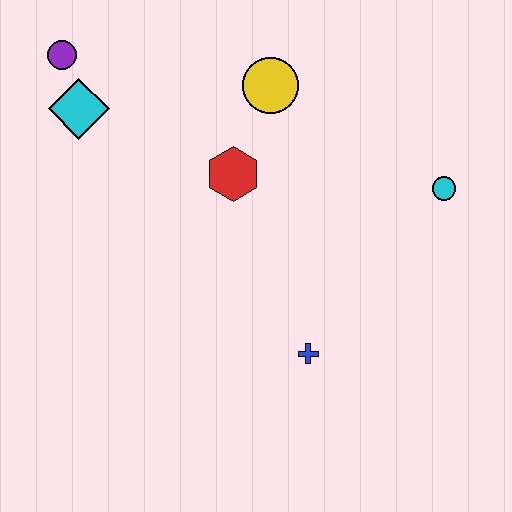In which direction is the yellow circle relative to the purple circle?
The yellow circle is to the right of the purple circle.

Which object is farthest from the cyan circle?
The purple circle is farthest from the cyan circle.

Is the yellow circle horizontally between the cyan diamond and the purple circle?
No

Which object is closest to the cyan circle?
The yellow circle is closest to the cyan circle.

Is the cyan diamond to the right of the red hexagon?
No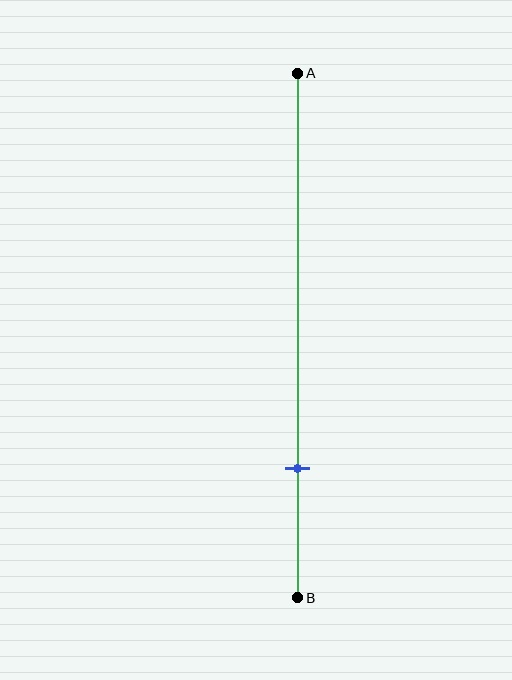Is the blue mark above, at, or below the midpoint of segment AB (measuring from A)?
The blue mark is below the midpoint of segment AB.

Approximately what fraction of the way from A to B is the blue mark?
The blue mark is approximately 75% of the way from A to B.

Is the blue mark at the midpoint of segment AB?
No, the mark is at about 75% from A, not at the 50% midpoint.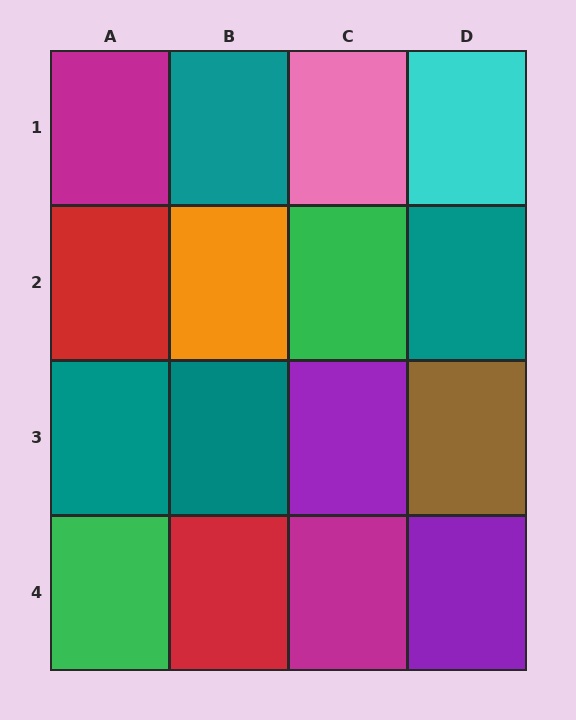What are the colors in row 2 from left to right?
Red, orange, green, teal.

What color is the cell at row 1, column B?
Teal.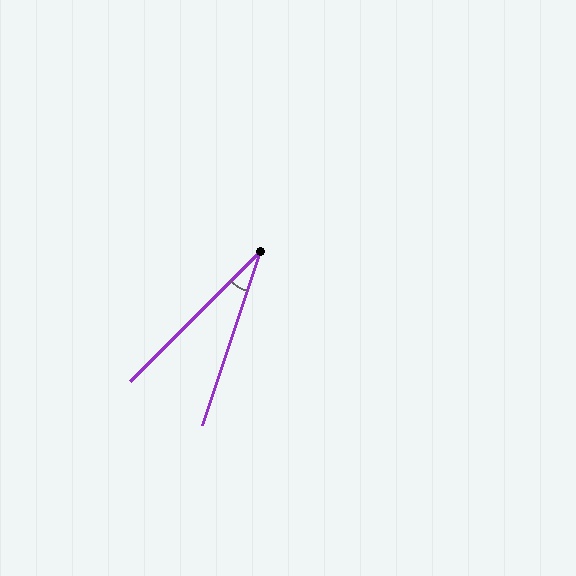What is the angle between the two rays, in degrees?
Approximately 27 degrees.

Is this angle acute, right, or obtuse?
It is acute.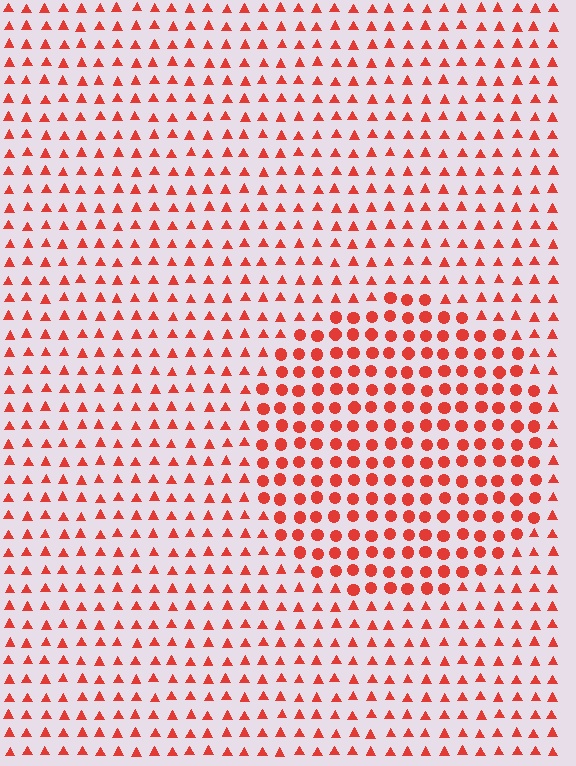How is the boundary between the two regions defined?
The boundary is defined by a change in element shape: circles inside vs. triangles outside. All elements share the same color and spacing.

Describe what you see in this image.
The image is filled with small red elements arranged in a uniform grid. A circle-shaped region contains circles, while the surrounding area contains triangles. The boundary is defined purely by the change in element shape.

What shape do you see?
I see a circle.